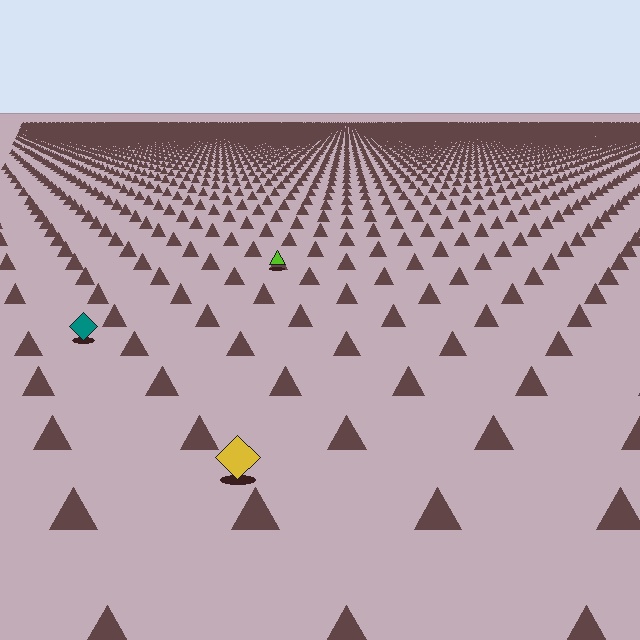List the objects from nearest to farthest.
From nearest to farthest: the yellow diamond, the teal diamond, the lime triangle.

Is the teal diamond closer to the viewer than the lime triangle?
Yes. The teal diamond is closer — you can tell from the texture gradient: the ground texture is coarser near it.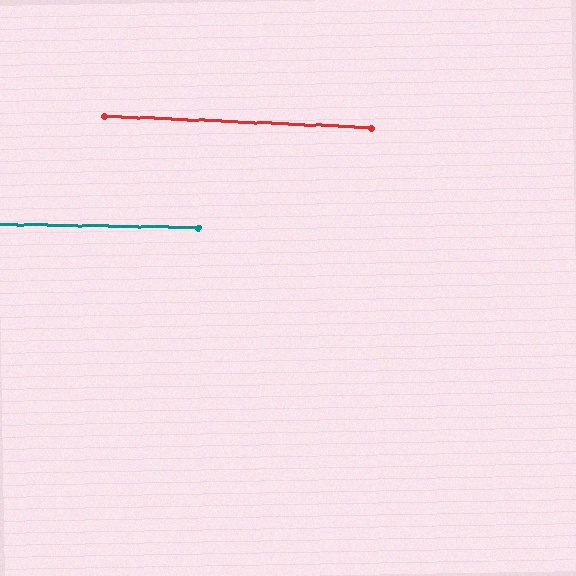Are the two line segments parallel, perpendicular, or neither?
Parallel — their directions differ by only 1.5°.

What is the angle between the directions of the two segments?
Approximately 1 degree.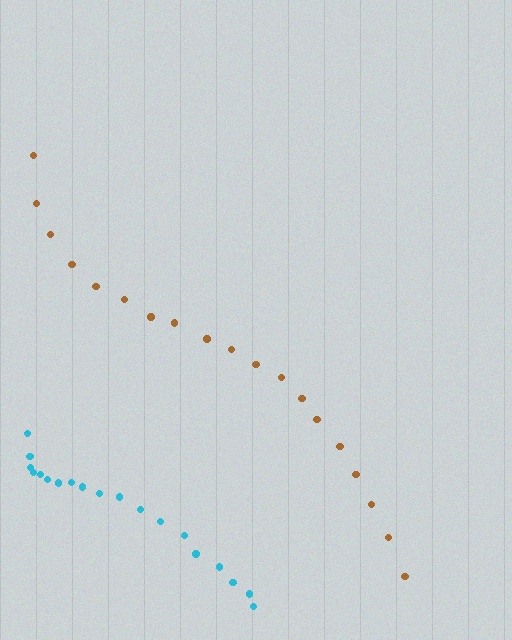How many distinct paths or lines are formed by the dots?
There are 2 distinct paths.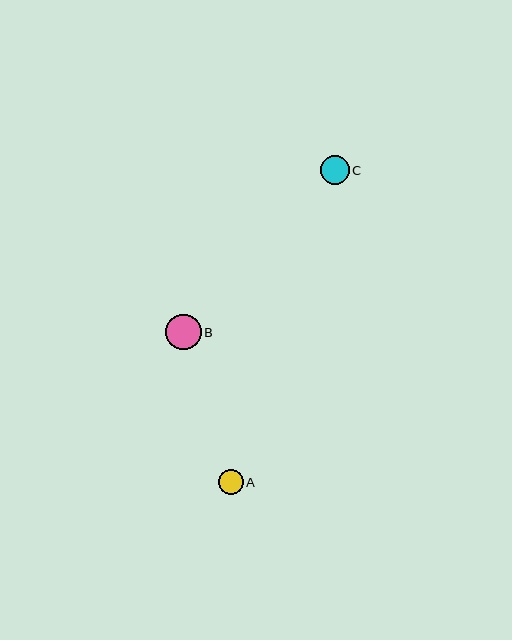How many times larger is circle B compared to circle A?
Circle B is approximately 1.5 times the size of circle A.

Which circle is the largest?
Circle B is the largest with a size of approximately 36 pixels.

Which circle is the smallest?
Circle A is the smallest with a size of approximately 24 pixels.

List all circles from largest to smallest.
From largest to smallest: B, C, A.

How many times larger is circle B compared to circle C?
Circle B is approximately 1.2 times the size of circle C.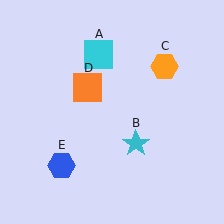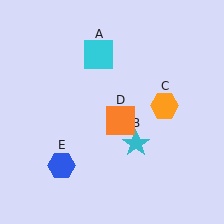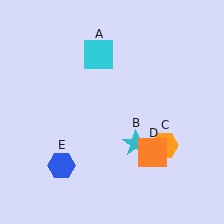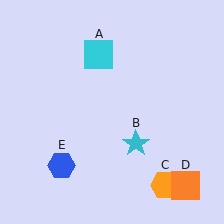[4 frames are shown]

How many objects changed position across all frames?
2 objects changed position: orange hexagon (object C), orange square (object D).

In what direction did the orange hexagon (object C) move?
The orange hexagon (object C) moved down.